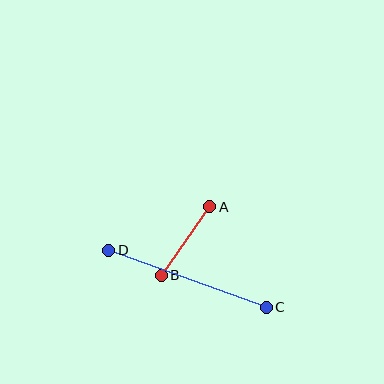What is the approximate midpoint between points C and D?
The midpoint is at approximately (187, 279) pixels.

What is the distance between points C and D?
The distance is approximately 167 pixels.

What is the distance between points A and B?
The distance is approximately 84 pixels.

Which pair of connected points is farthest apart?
Points C and D are farthest apart.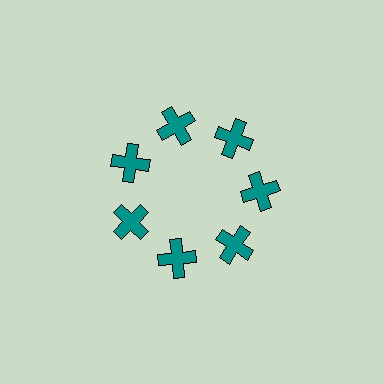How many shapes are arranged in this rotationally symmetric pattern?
There are 7 shapes, arranged in 7 groups of 1.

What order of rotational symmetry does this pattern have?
This pattern has 7-fold rotational symmetry.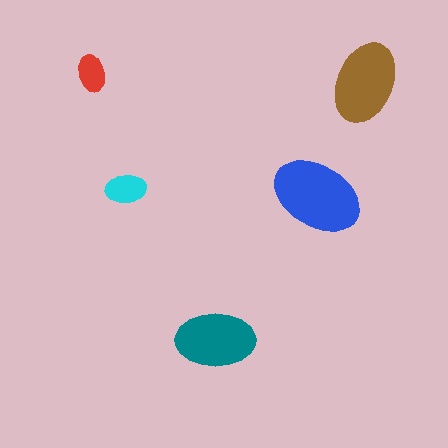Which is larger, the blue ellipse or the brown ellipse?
The blue one.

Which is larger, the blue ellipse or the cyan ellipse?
The blue one.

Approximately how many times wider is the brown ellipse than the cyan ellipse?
About 2 times wider.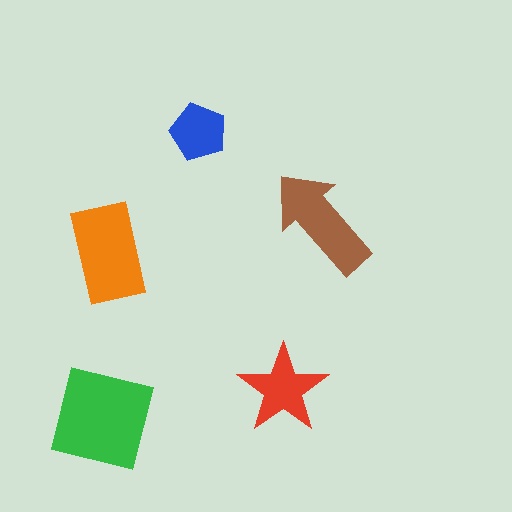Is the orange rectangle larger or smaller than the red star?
Larger.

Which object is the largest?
The green square.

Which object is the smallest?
The blue pentagon.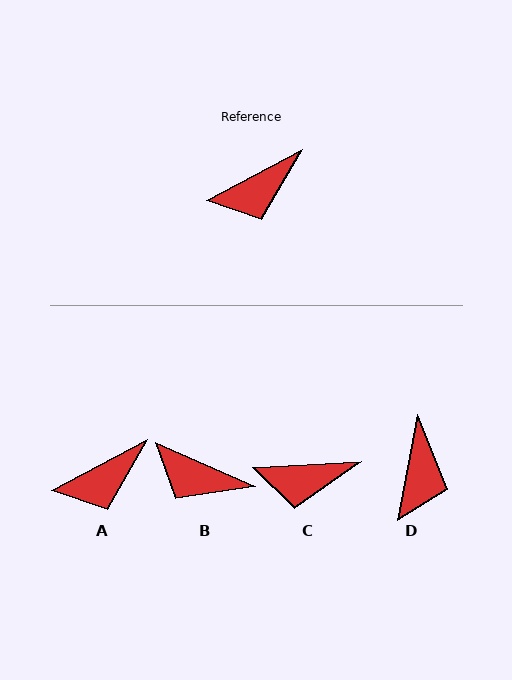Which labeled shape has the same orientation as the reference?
A.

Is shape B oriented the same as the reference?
No, it is off by about 51 degrees.